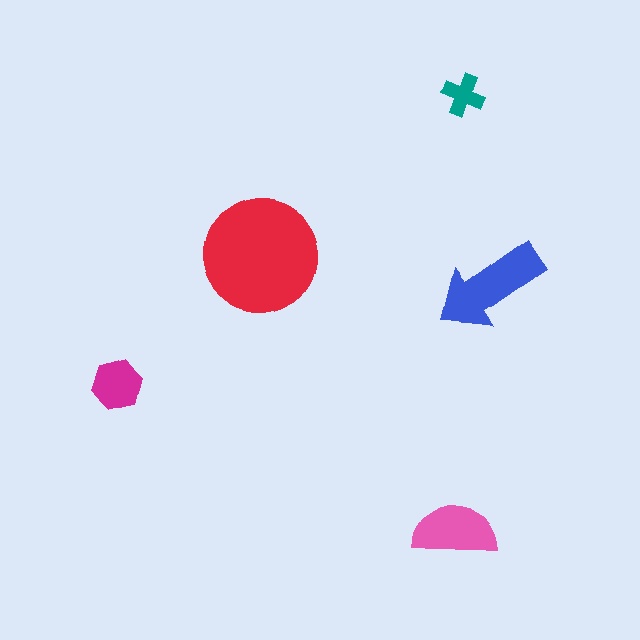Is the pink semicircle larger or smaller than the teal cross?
Larger.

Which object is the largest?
The red circle.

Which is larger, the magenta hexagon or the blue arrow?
The blue arrow.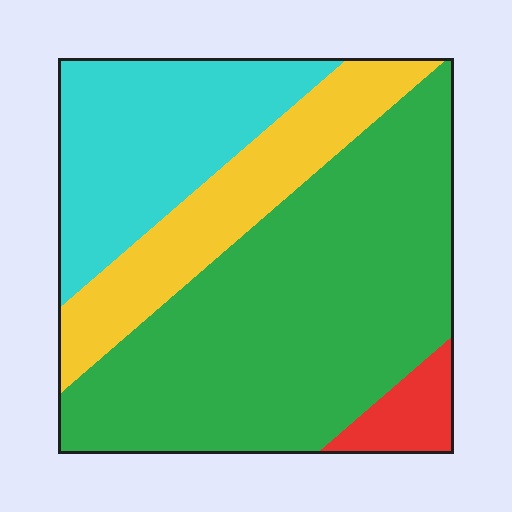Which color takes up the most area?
Green, at roughly 55%.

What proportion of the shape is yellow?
Yellow takes up about one fifth (1/5) of the shape.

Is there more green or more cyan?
Green.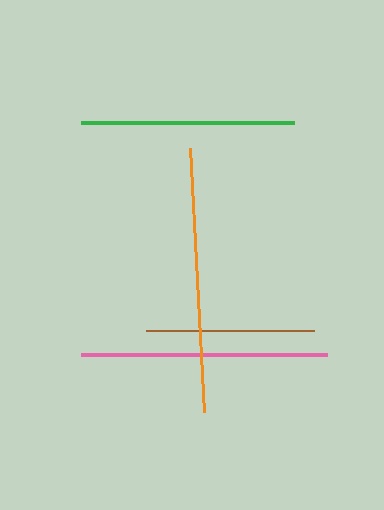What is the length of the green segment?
The green segment is approximately 213 pixels long.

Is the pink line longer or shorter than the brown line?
The pink line is longer than the brown line.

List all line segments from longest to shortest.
From longest to shortest: orange, pink, green, brown.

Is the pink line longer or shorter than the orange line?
The orange line is longer than the pink line.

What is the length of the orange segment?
The orange segment is approximately 264 pixels long.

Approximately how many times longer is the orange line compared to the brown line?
The orange line is approximately 1.6 times the length of the brown line.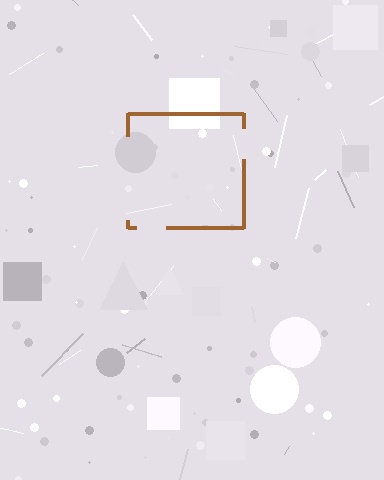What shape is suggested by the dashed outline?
The dashed outline suggests a square.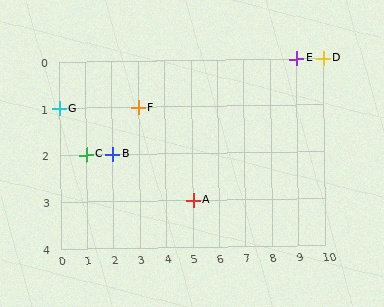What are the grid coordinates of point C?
Point C is at grid coordinates (1, 2).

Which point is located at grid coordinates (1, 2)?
Point C is at (1, 2).